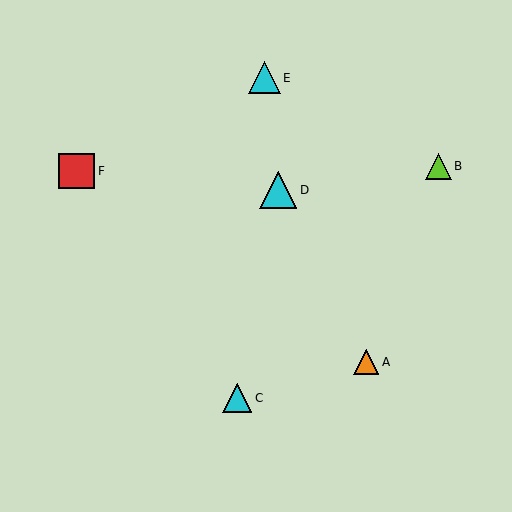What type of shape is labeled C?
Shape C is a cyan triangle.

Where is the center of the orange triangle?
The center of the orange triangle is at (366, 362).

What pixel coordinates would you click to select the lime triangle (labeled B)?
Click at (439, 166) to select the lime triangle B.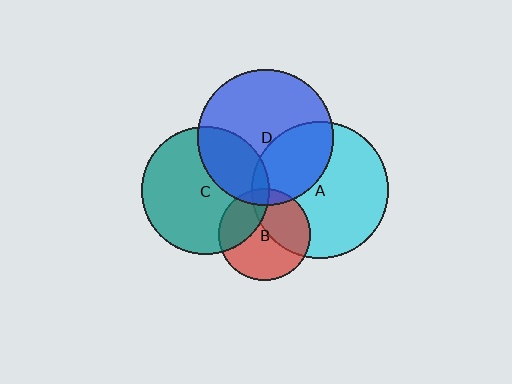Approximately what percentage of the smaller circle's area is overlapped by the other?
Approximately 40%.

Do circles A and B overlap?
Yes.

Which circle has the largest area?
Circle A (cyan).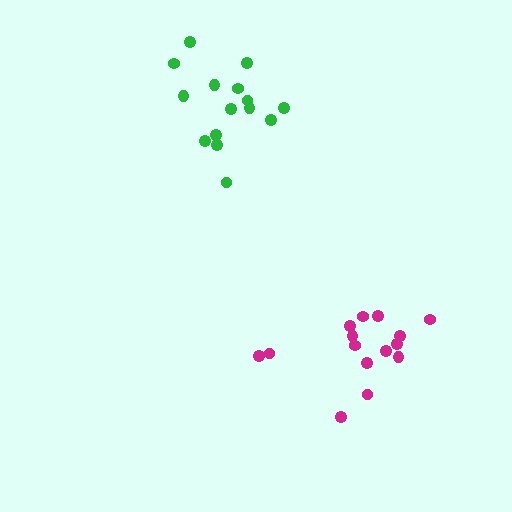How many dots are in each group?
Group 1: 15 dots, Group 2: 15 dots (30 total).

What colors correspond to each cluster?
The clusters are colored: magenta, green.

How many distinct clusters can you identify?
There are 2 distinct clusters.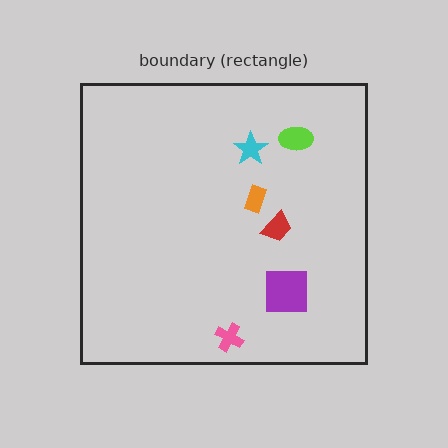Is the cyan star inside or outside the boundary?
Inside.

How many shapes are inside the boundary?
6 inside, 0 outside.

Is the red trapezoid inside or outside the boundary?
Inside.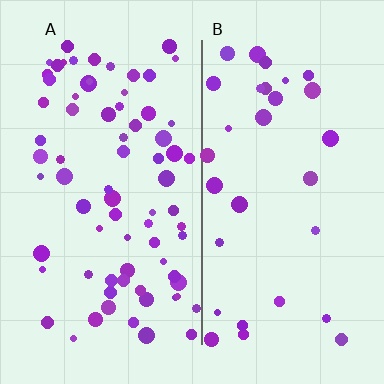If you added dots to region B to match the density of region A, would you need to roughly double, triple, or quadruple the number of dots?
Approximately double.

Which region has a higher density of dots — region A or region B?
A (the left).